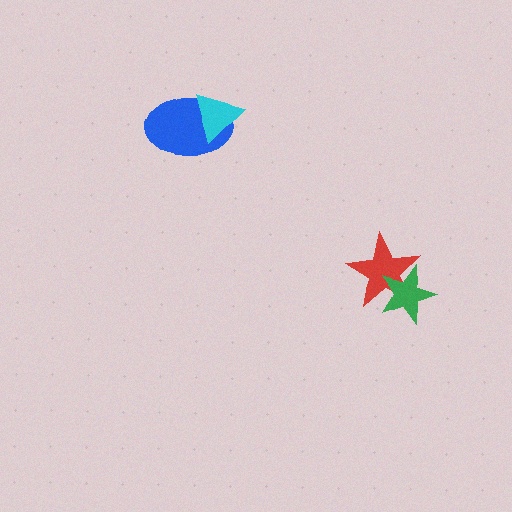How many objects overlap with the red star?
1 object overlaps with the red star.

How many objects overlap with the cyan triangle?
1 object overlaps with the cyan triangle.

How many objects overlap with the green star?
1 object overlaps with the green star.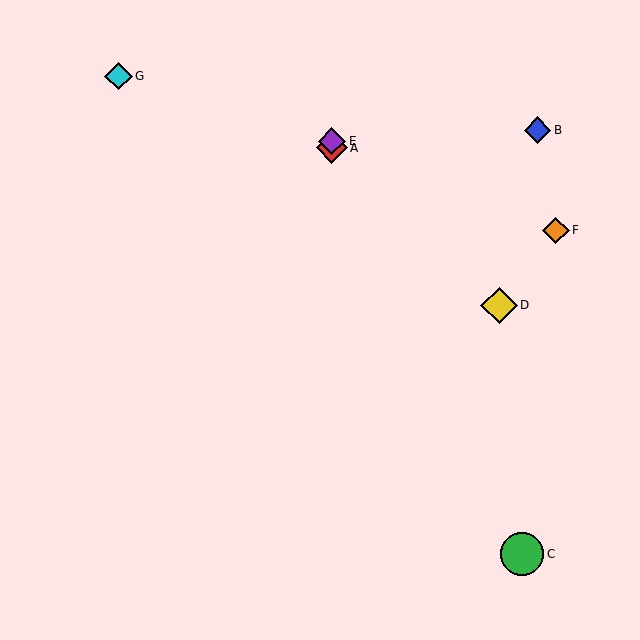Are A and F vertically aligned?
No, A is at x≈332 and F is at x≈556.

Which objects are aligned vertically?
Objects A, E are aligned vertically.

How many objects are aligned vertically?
2 objects (A, E) are aligned vertically.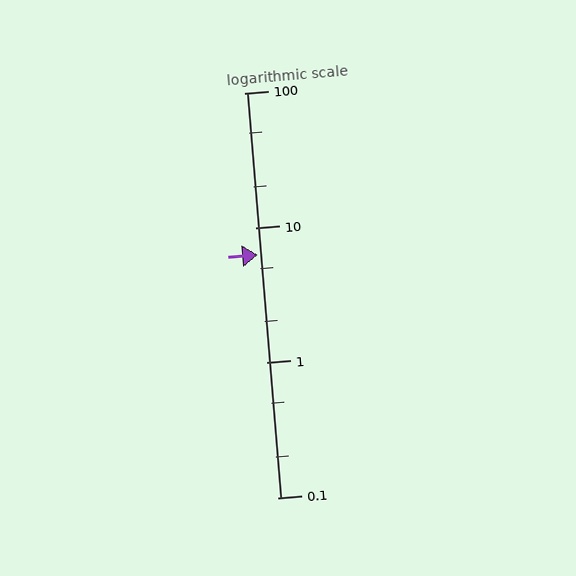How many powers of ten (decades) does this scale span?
The scale spans 3 decades, from 0.1 to 100.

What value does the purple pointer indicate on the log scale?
The pointer indicates approximately 6.3.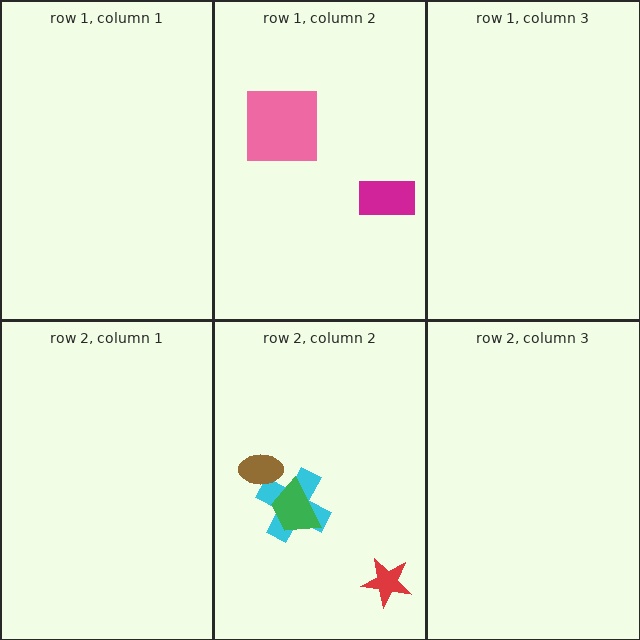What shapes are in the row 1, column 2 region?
The magenta rectangle, the pink square.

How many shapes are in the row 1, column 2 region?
2.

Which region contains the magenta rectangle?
The row 1, column 2 region.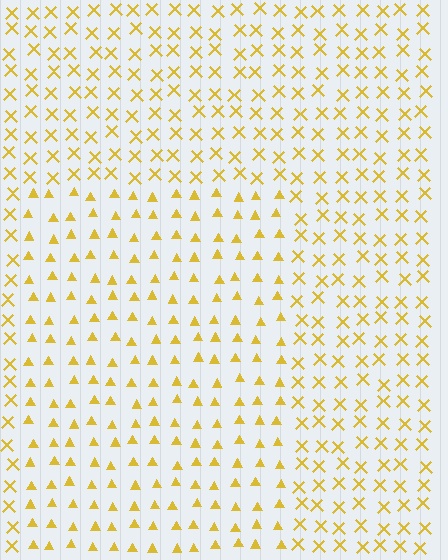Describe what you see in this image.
The image is filled with small yellow elements arranged in a uniform grid. A rectangle-shaped region contains triangles, while the surrounding area contains X marks. The boundary is defined purely by the change in element shape.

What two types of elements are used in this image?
The image uses triangles inside the rectangle region and X marks outside it.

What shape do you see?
I see a rectangle.